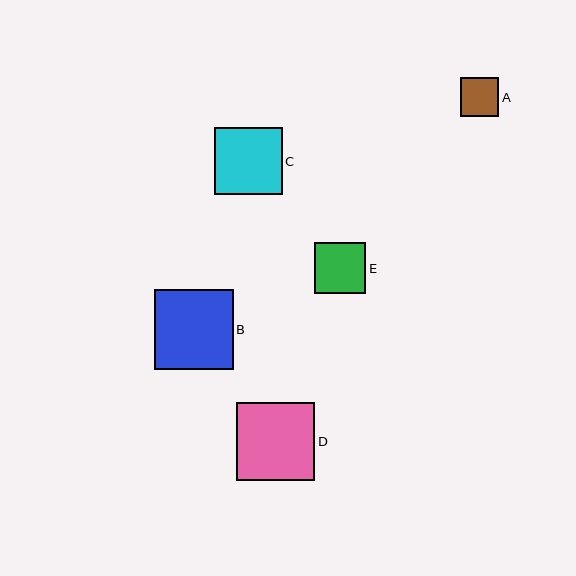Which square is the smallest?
Square A is the smallest with a size of approximately 38 pixels.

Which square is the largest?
Square B is the largest with a size of approximately 79 pixels.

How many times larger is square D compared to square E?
Square D is approximately 1.5 times the size of square E.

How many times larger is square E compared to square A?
Square E is approximately 1.3 times the size of square A.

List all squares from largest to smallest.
From largest to smallest: B, D, C, E, A.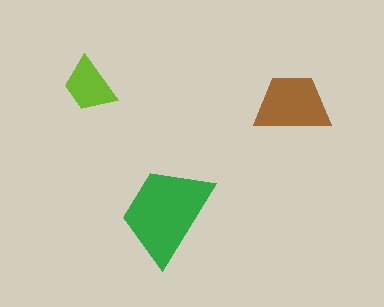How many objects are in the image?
There are 3 objects in the image.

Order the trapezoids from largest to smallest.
the green one, the brown one, the lime one.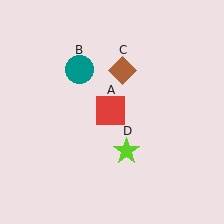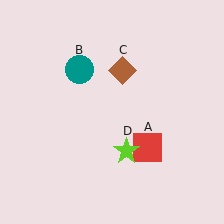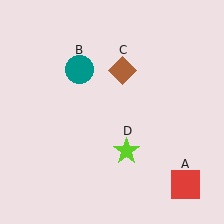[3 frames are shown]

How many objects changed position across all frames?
1 object changed position: red square (object A).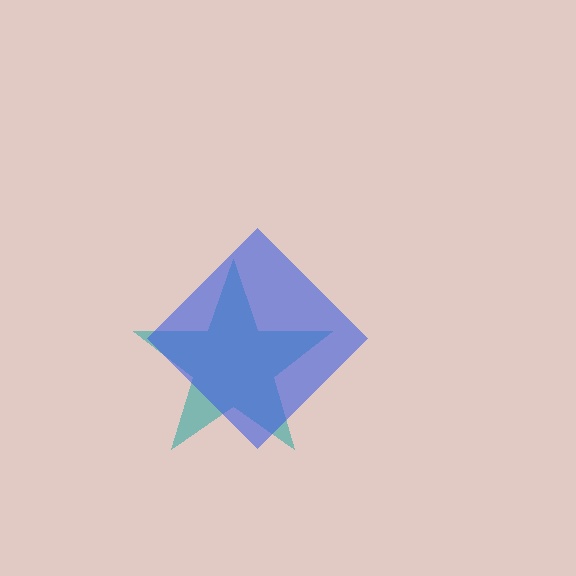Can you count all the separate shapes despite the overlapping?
Yes, there are 2 separate shapes.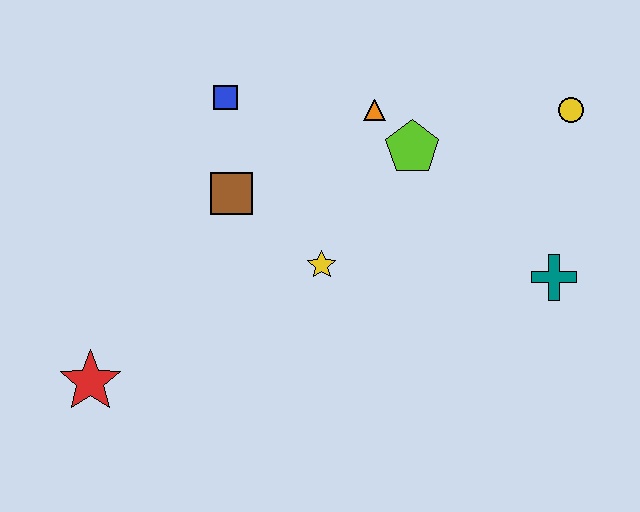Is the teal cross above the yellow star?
No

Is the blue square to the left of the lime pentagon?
Yes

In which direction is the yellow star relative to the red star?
The yellow star is to the right of the red star.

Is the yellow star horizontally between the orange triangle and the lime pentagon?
No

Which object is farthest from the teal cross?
The red star is farthest from the teal cross.